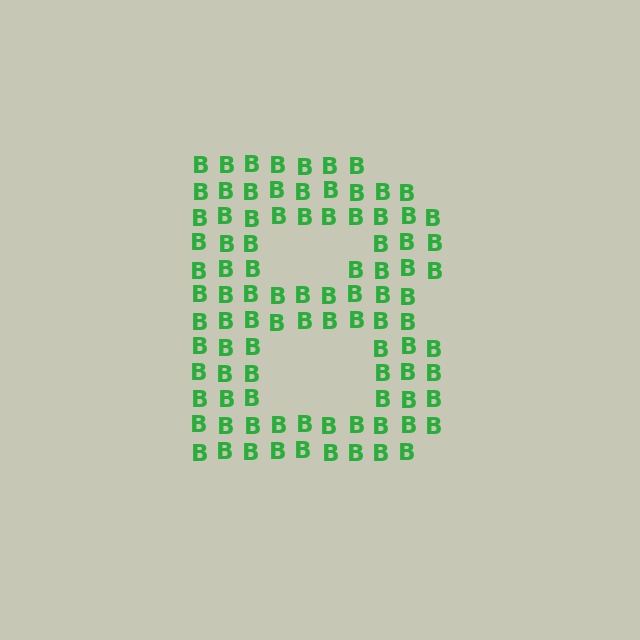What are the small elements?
The small elements are letter B's.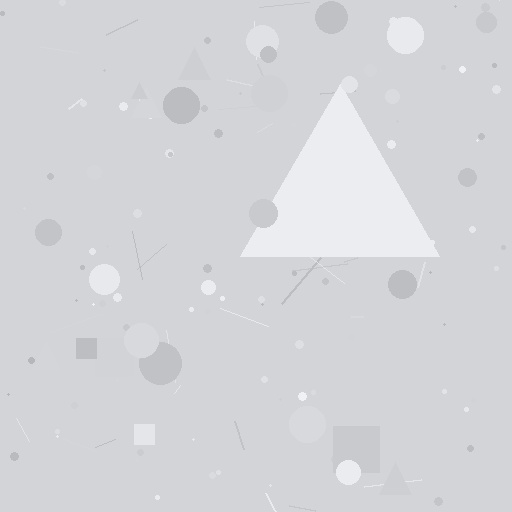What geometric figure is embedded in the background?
A triangle is embedded in the background.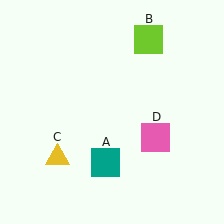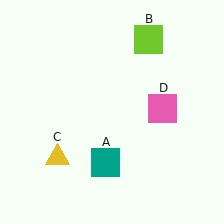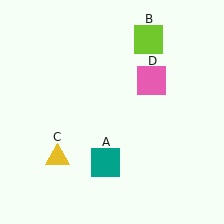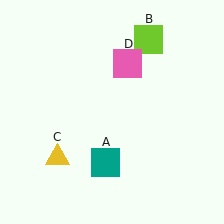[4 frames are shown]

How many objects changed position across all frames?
1 object changed position: pink square (object D).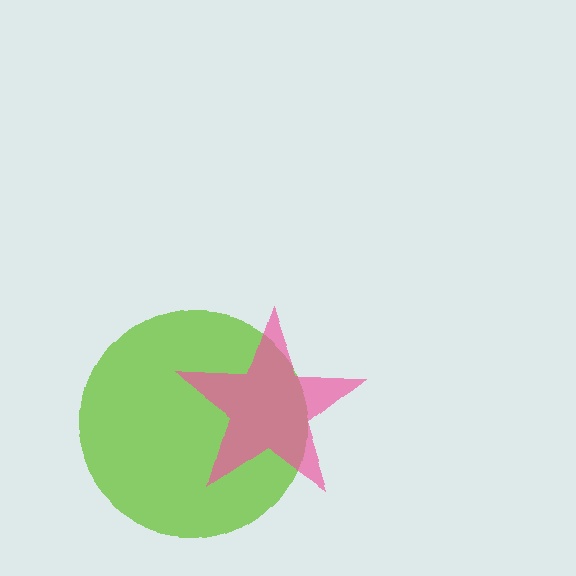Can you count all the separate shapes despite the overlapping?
Yes, there are 2 separate shapes.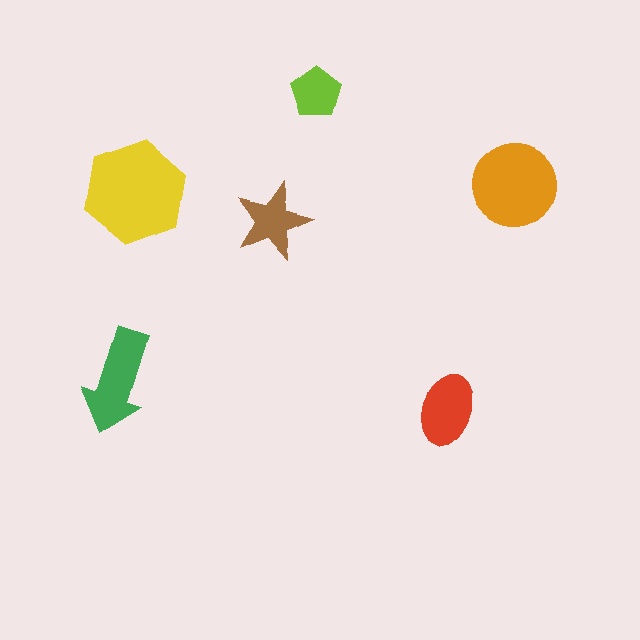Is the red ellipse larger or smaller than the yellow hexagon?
Smaller.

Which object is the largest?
The yellow hexagon.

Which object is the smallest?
The lime pentagon.